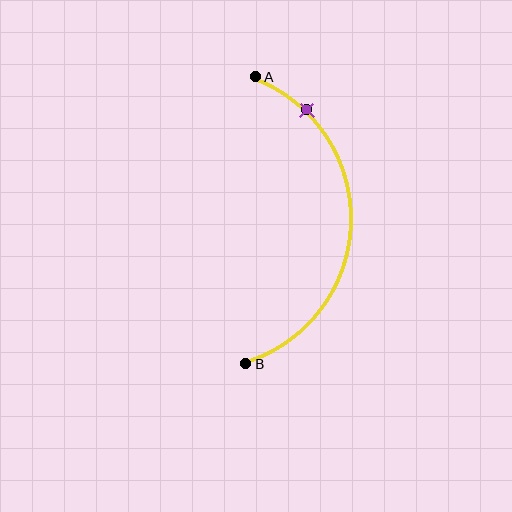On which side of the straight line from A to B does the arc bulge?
The arc bulges to the right of the straight line connecting A and B.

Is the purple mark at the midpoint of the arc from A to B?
No. The purple mark lies on the arc but is closer to endpoint A. The arc midpoint would be at the point on the curve equidistant along the arc from both A and B.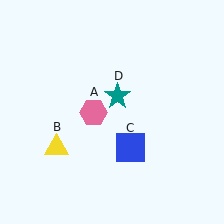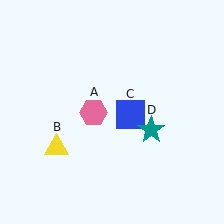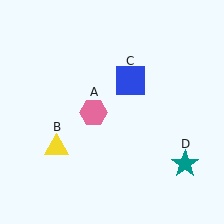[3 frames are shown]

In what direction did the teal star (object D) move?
The teal star (object D) moved down and to the right.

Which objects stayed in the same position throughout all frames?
Pink hexagon (object A) and yellow triangle (object B) remained stationary.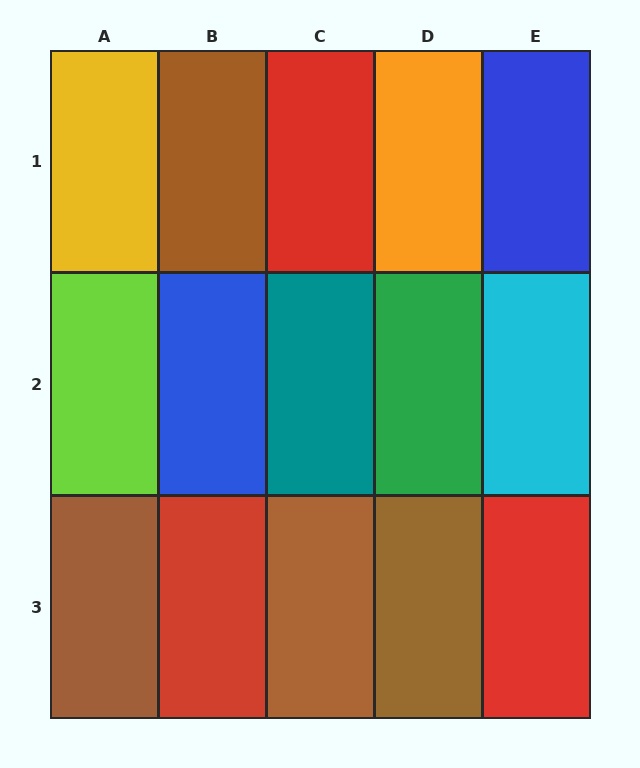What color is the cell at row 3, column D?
Brown.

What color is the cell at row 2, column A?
Lime.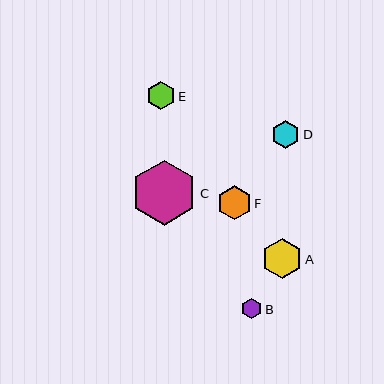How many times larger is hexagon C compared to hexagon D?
Hexagon C is approximately 2.3 times the size of hexagon D.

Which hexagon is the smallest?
Hexagon B is the smallest with a size of approximately 20 pixels.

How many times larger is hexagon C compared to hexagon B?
Hexagon C is approximately 3.2 times the size of hexagon B.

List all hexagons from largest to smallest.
From largest to smallest: C, A, F, E, D, B.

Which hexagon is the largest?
Hexagon C is the largest with a size of approximately 65 pixels.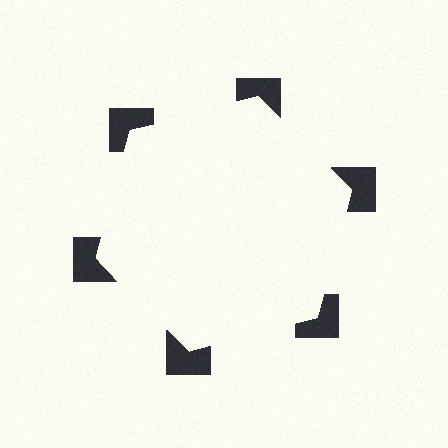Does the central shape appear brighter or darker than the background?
It typically appears slightly brighter than the background, even though no actual brightness change is drawn.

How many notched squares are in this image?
There are 6 — one at each vertex of the illusory hexagon.